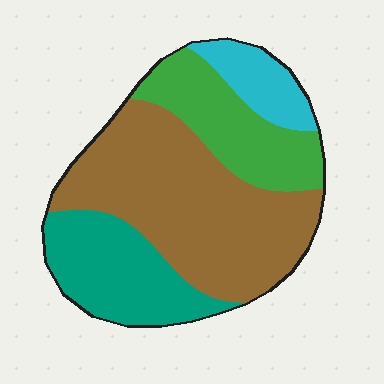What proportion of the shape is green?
Green covers about 20% of the shape.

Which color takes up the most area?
Brown, at roughly 45%.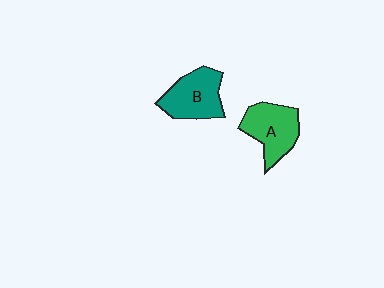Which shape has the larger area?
Shape B (teal).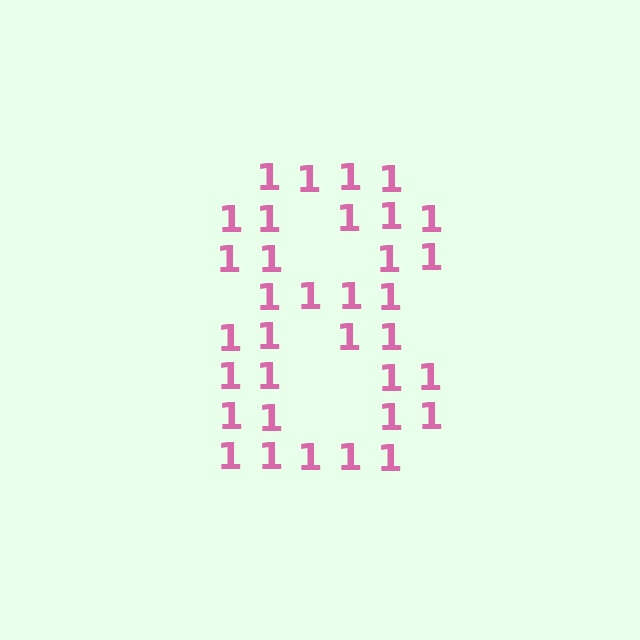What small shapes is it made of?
It is made of small digit 1's.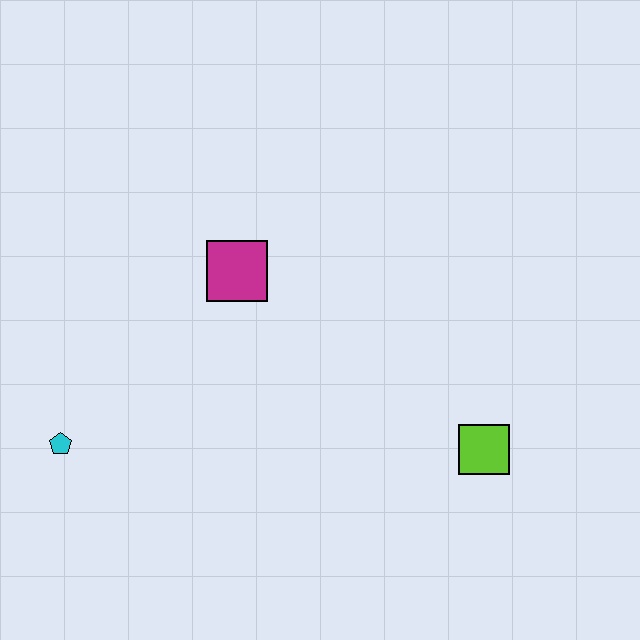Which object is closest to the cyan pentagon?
The magenta square is closest to the cyan pentagon.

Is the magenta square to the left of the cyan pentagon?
No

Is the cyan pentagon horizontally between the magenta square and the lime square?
No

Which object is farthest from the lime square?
The cyan pentagon is farthest from the lime square.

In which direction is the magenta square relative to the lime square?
The magenta square is to the left of the lime square.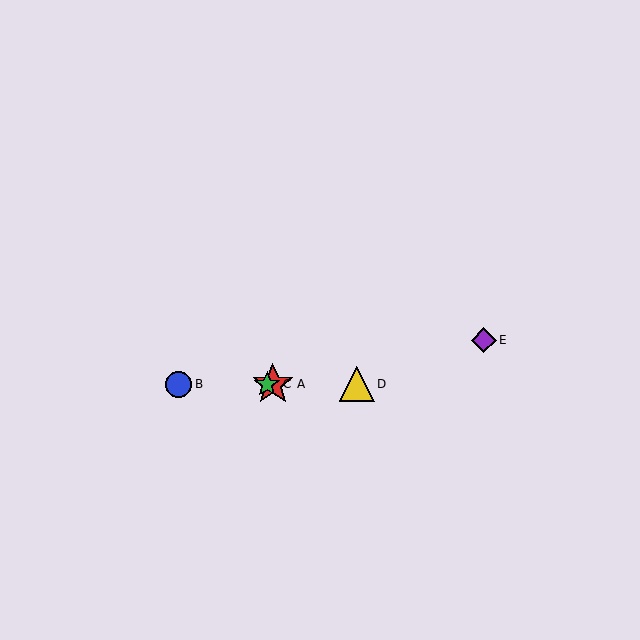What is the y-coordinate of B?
Object B is at y≈384.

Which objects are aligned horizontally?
Objects A, B, C, D are aligned horizontally.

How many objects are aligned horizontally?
4 objects (A, B, C, D) are aligned horizontally.